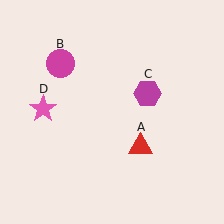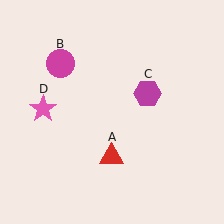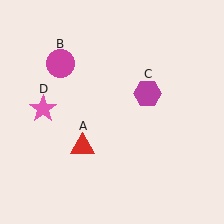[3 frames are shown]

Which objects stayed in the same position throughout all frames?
Magenta circle (object B) and magenta hexagon (object C) and pink star (object D) remained stationary.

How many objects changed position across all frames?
1 object changed position: red triangle (object A).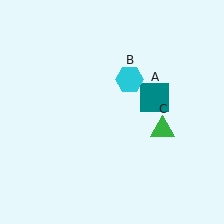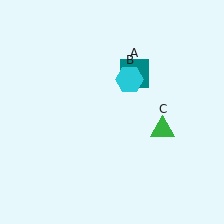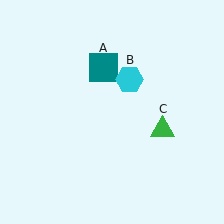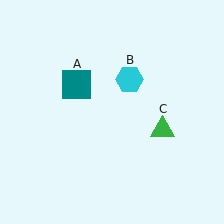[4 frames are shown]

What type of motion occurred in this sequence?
The teal square (object A) rotated counterclockwise around the center of the scene.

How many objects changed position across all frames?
1 object changed position: teal square (object A).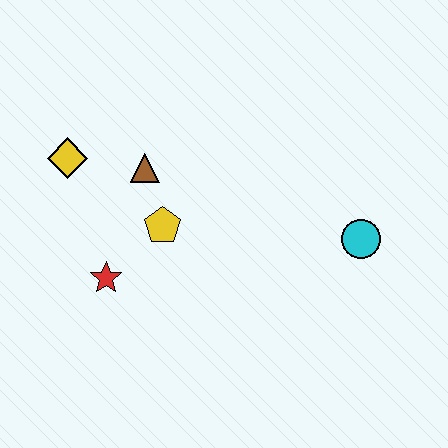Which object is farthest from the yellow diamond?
The cyan circle is farthest from the yellow diamond.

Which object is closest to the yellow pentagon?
The brown triangle is closest to the yellow pentagon.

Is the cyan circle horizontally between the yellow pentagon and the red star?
No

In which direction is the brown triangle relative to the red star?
The brown triangle is above the red star.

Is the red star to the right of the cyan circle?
No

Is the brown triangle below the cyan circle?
No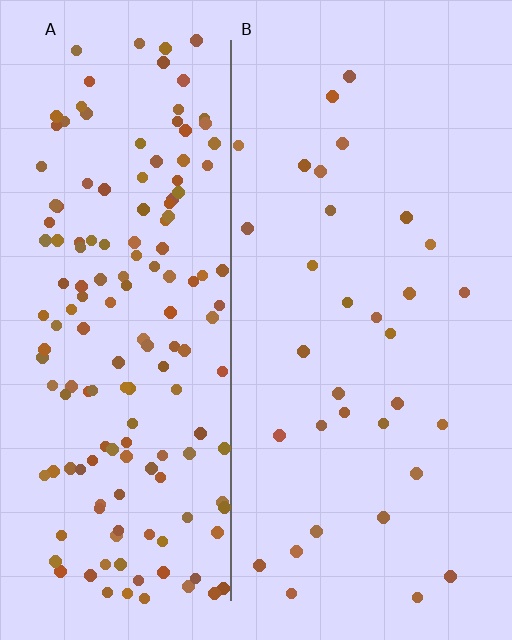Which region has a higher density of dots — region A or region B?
A (the left).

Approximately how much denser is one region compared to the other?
Approximately 4.9× — region A over region B.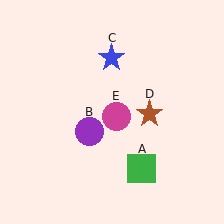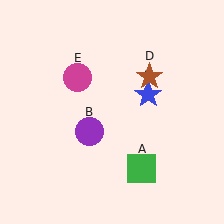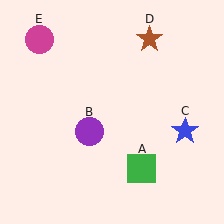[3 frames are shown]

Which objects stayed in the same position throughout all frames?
Green square (object A) and purple circle (object B) remained stationary.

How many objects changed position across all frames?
3 objects changed position: blue star (object C), brown star (object D), magenta circle (object E).